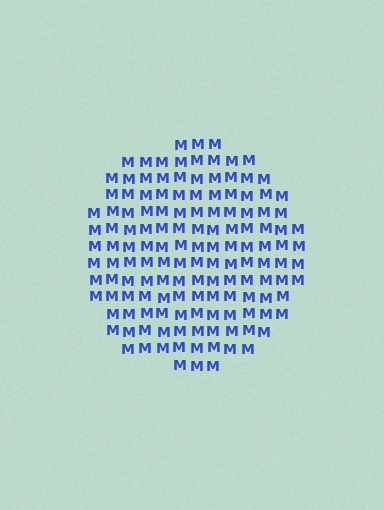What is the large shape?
The large shape is a circle.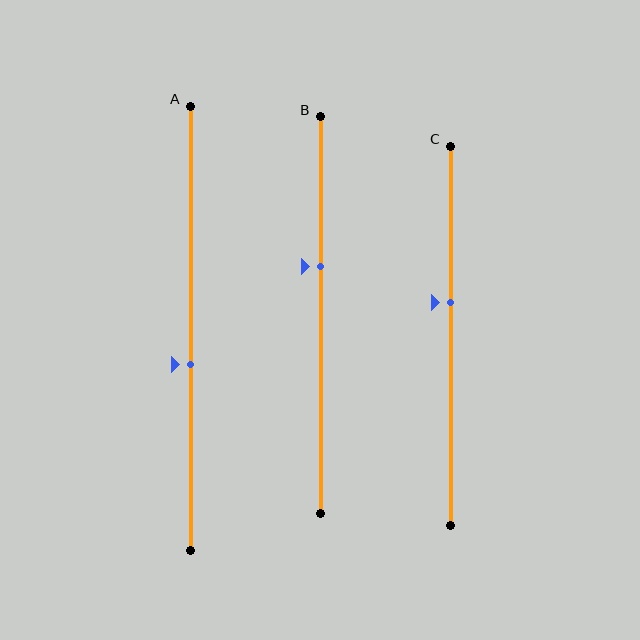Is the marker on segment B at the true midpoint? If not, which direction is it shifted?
No, the marker on segment B is shifted upward by about 12% of the segment length.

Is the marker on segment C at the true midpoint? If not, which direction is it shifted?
No, the marker on segment C is shifted upward by about 9% of the segment length.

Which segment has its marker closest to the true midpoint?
Segment A has its marker closest to the true midpoint.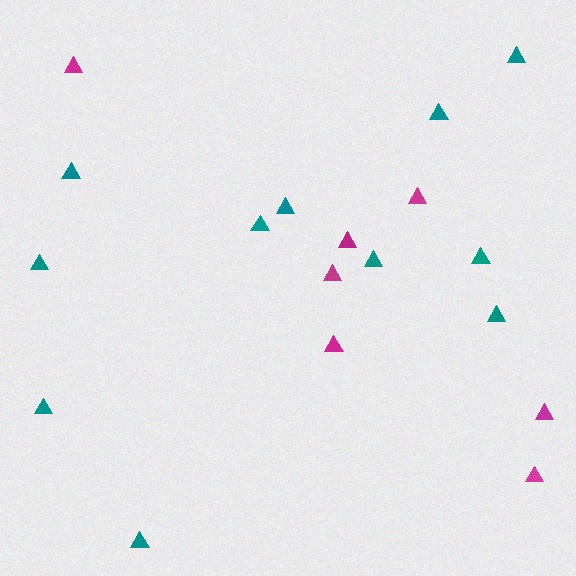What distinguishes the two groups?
There are 2 groups: one group of magenta triangles (7) and one group of teal triangles (11).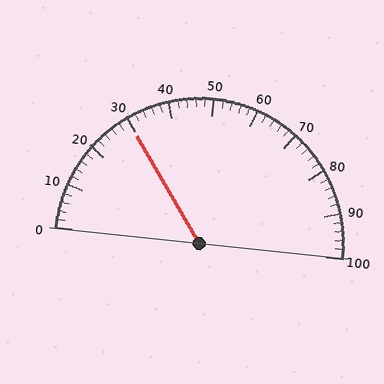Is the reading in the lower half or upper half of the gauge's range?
The reading is in the lower half of the range (0 to 100).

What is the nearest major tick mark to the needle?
The nearest major tick mark is 30.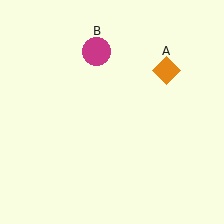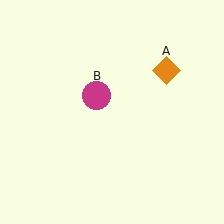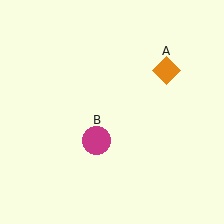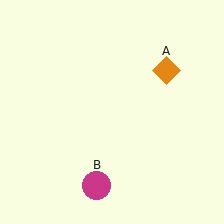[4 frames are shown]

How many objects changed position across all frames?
1 object changed position: magenta circle (object B).